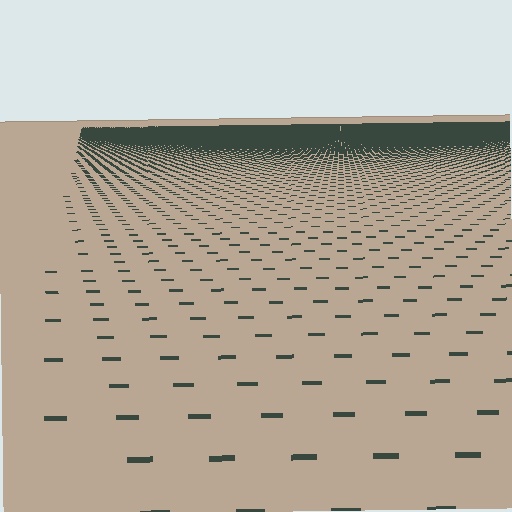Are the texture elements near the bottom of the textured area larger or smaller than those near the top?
Larger. Near the bottom, elements are closer to the viewer and appear at a bigger on-screen size.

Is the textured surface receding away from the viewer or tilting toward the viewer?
The surface is receding away from the viewer. Texture elements get smaller and denser toward the top.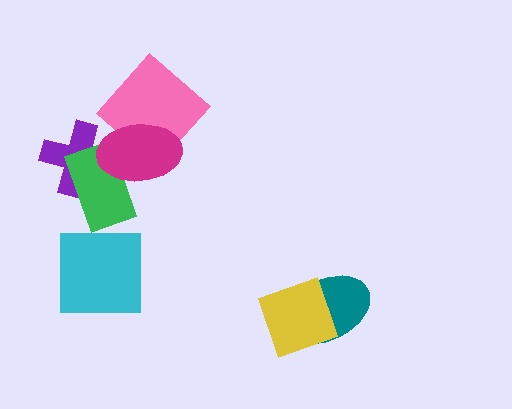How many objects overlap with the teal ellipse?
1 object overlaps with the teal ellipse.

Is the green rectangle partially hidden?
Yes, it is partially covered by another shape.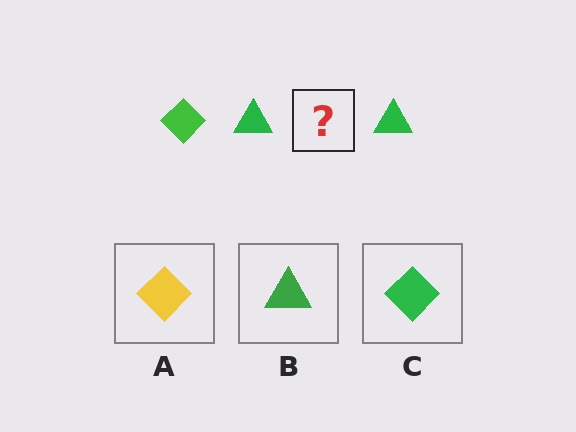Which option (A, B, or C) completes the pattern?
C.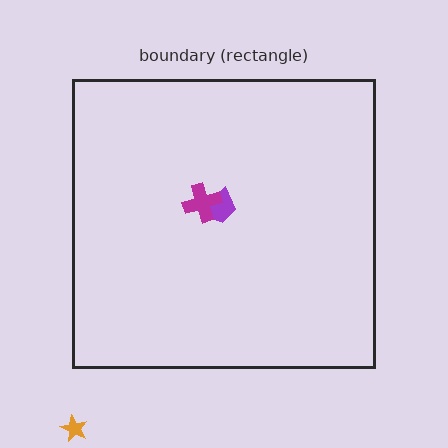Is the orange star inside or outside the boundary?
Outside.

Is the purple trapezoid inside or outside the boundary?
Inside.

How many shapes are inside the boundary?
2 inside, 1 outside.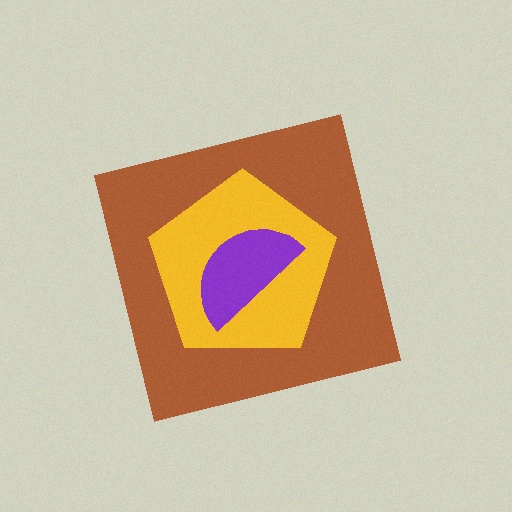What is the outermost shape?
The brown square.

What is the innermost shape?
The purple semicircle.